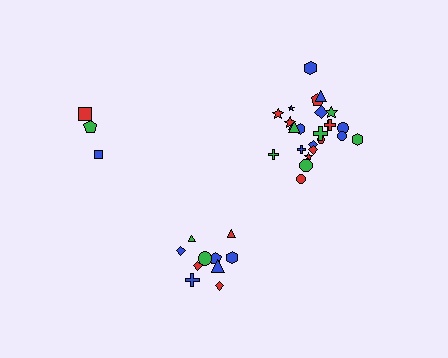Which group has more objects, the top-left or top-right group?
The top-right group.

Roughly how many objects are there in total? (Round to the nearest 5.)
Roughly 40 objects in total.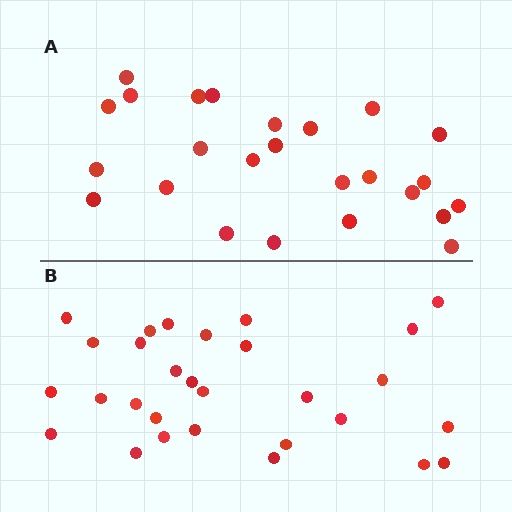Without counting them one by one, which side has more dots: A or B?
Region B (the bottom region) has more dots.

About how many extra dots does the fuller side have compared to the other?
Region B has about 4 more dots than region A.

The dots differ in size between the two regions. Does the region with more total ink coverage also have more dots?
No. Region A has more total ink coverage because its dots are larger, but region B actually contains more individual dots. Total area can be misleading — the number of items is what matters here.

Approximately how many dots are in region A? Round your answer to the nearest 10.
About 20 dots. (The exact count is 25, which rounds to 20.)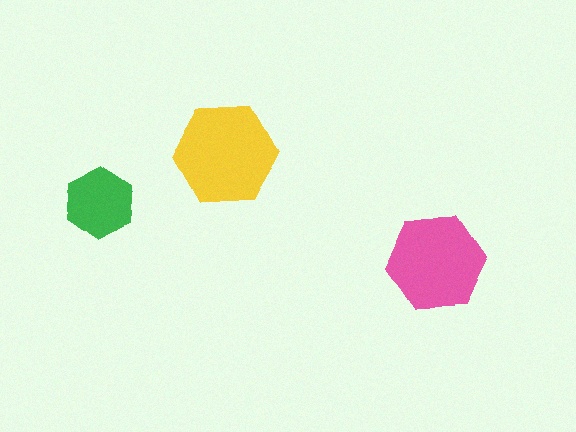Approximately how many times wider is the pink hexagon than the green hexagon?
About 1.5 times wider.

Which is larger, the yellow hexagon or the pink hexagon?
The yellow one.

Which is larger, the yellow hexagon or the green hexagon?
The yellow one.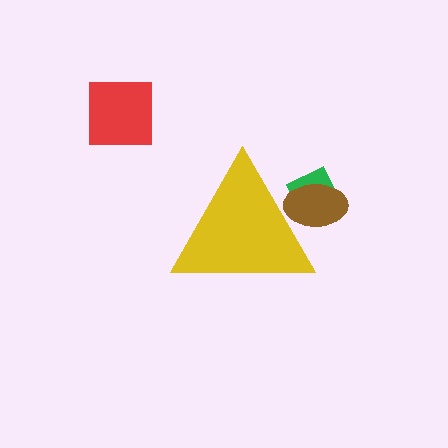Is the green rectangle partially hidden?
Yes, the green rectangle is partially hidden behind the yellow triangle.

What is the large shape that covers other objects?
A yellow triangle.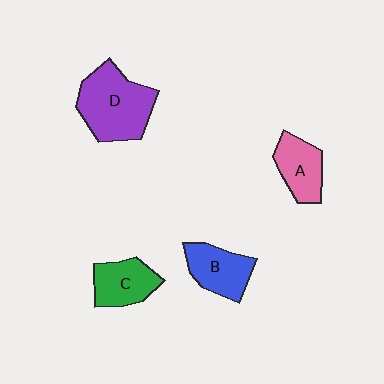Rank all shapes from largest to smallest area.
From largest to smallest: D (purple), B (blue), C (green), A (pink).